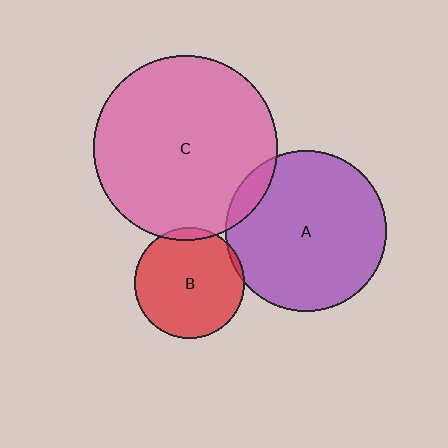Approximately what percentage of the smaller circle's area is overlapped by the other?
Approximately 10%.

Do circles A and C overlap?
Yes.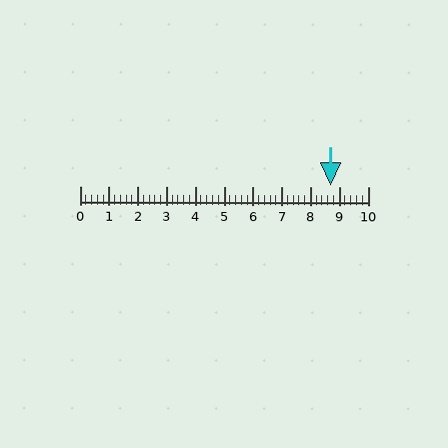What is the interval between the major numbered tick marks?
The major tick marks are spaced 1 units apart.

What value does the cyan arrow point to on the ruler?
The cyan arrow points to approximately 8.7.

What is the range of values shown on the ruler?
The ruler shows values from 0 to 10.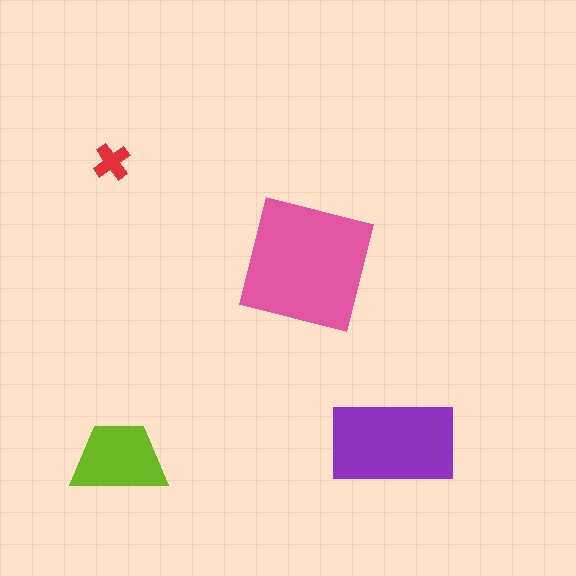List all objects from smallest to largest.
The red cross, the lime trapezoid, the purple rectangle, the pink square.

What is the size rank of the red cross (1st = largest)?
4th.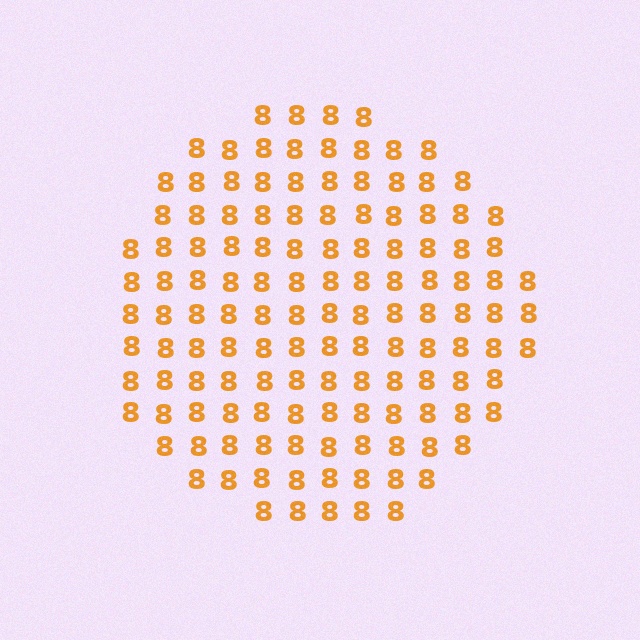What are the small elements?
The small elements are digit 8's.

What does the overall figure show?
The overall figure shows a circle.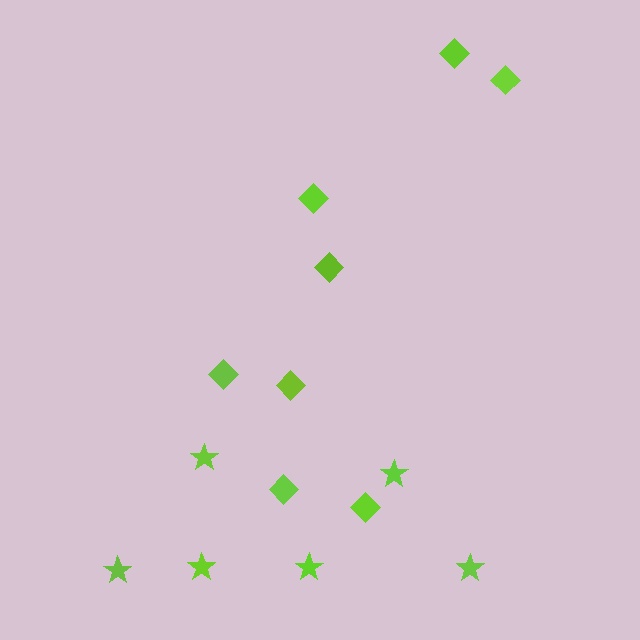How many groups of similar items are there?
There are 2 groups: one group of stars (6) and one group of diamonds (8).